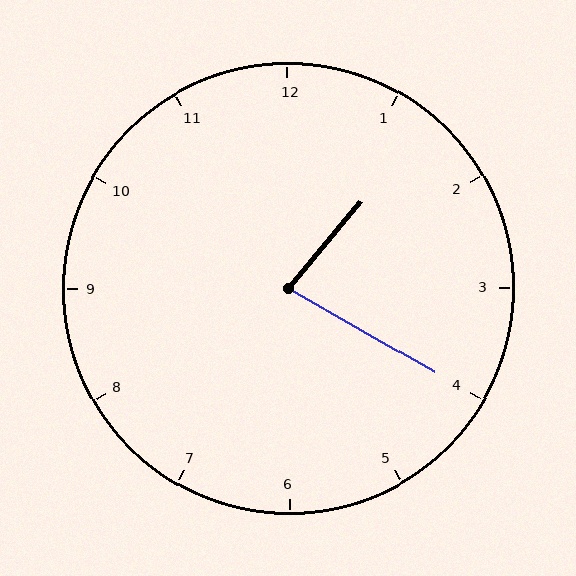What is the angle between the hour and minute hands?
Approximately 80 degrees.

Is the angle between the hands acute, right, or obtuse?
It is acute.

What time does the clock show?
1:20.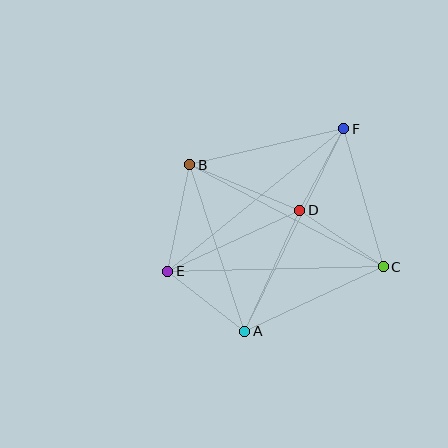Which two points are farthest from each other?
Points E and F are farthest from each other.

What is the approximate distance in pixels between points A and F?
The distance between A and F is approximately 225 pixels.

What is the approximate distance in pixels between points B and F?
The distance between B and F is approximately 158 pixels.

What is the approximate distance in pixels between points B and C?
The distance between B and C is approximately 219 pixels.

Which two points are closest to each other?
Points D and F are closest to each other.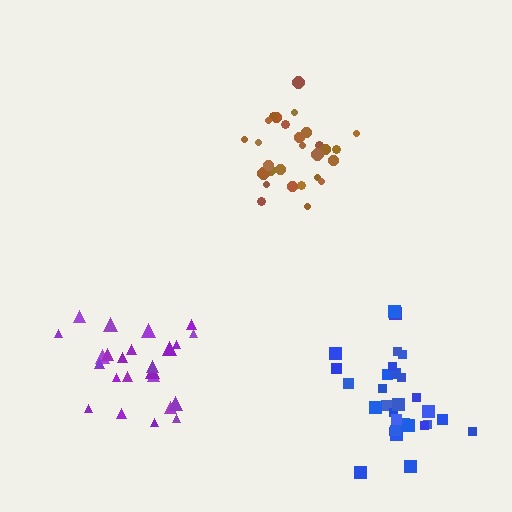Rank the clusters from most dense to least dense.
brown, blue, purple.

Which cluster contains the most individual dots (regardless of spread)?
Blue (30).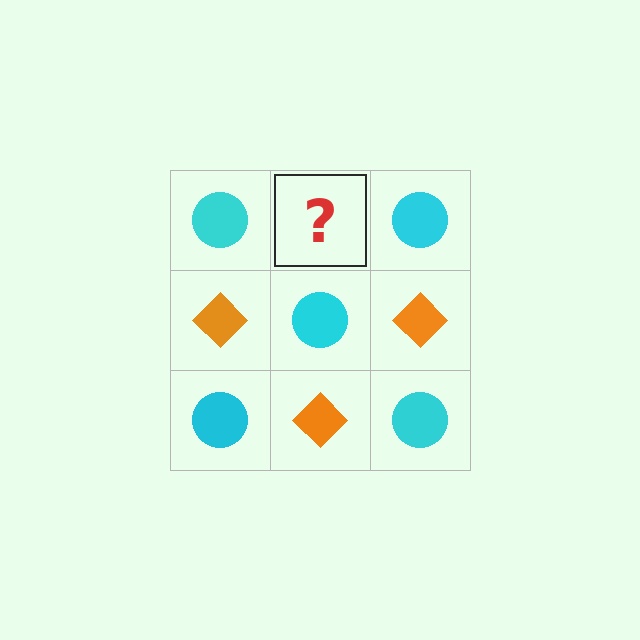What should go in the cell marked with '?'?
The missing cell should contain an orange diamond.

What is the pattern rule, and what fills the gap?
The rule is that it alternates cyan circle and orange diamond in a checkerboard pattern. The gap should be filled with an orange diamond.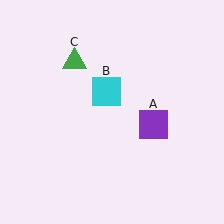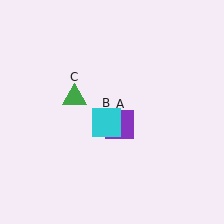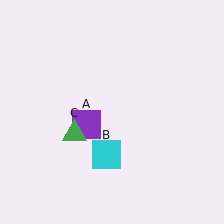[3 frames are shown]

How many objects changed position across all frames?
3 objects changed position: purple square (object A), cyan square (object B), green triangle (object C).